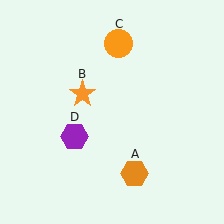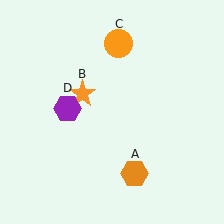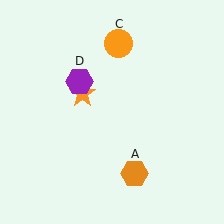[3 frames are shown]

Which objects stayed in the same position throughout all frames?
Orange hexagon (object A) and orange star (object B) and orange circle (object C) remained stationary.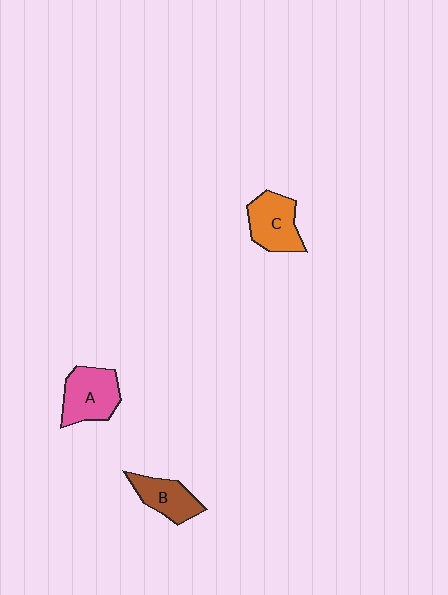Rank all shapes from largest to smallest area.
From largest to smallest: A (pink), C (orange), B (brown).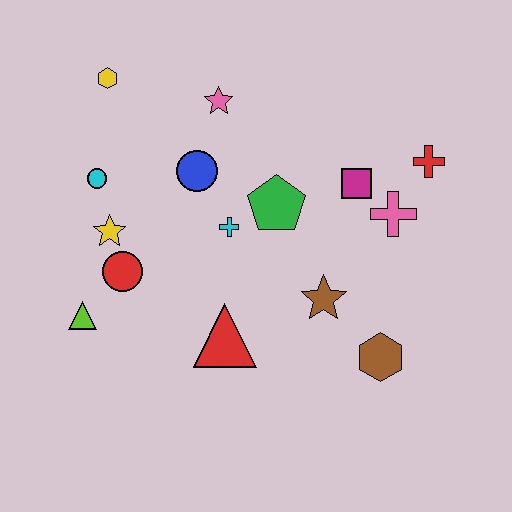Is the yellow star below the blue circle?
Yes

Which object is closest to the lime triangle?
The red circle is closest to the lime triangle.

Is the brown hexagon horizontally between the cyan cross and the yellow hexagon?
No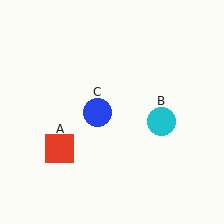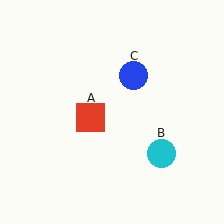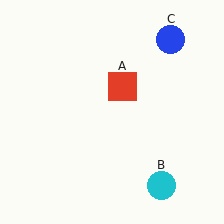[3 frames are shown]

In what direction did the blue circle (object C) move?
The blue circle (object C) moved up and to the right.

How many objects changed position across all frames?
3 objects changed position: red square (object A), cyan circle (object B), blue circle (object C).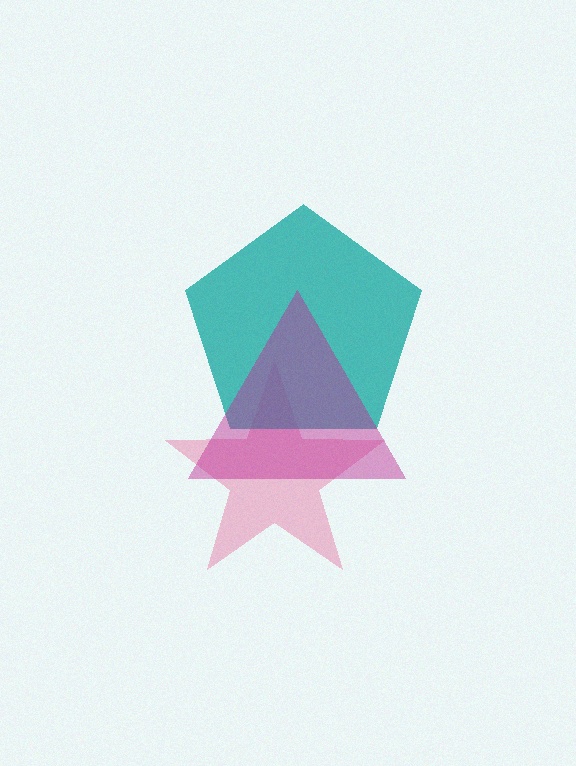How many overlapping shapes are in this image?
There are 3 overlapping shapes in the image.